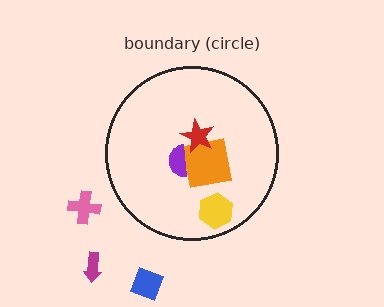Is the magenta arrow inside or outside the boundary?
Outside.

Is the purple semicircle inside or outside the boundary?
Inside.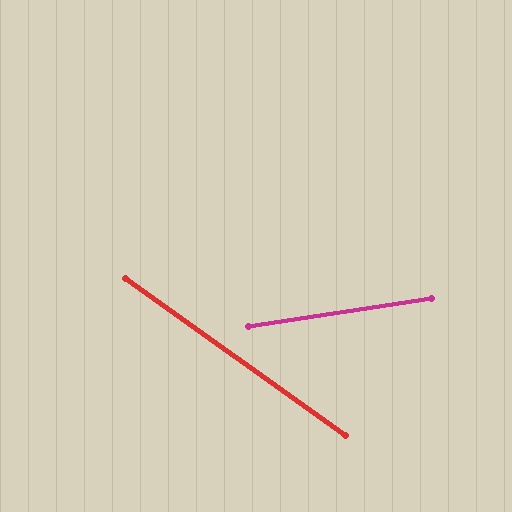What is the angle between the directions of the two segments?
Approximately 44 degrees.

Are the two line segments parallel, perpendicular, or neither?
Neither parallel nor perpendicular — they differ by about 44°.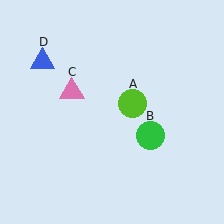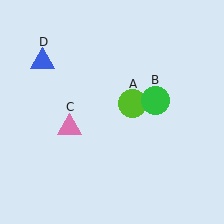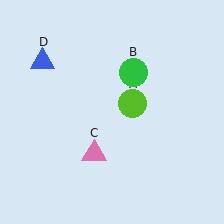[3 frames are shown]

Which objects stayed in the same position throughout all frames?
Lime circle (object A) and blue triangle (object D) remained stationary.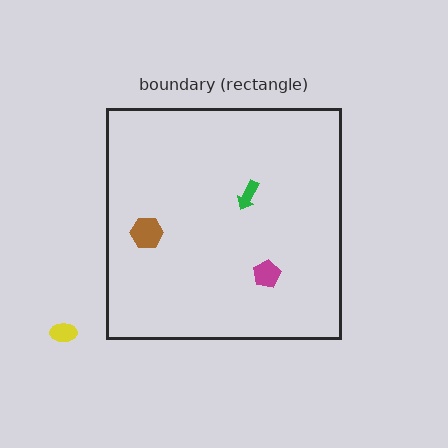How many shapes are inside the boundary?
3 inside, 1 outside.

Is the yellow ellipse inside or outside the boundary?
Outside.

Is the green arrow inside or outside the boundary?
Inside.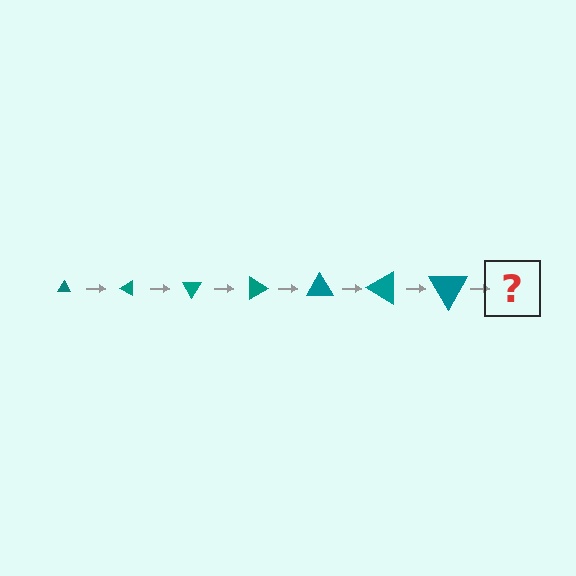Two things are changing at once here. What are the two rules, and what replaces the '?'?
The two rules are that the triangle grows larger each step and it rotates 30 degrees each step. The '?' should be a triangle, larger than the previous one and rotated 210 degrees from the start.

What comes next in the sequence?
The next element should be a triangle, larger than the previous one and rotated 210 degrees from the start.